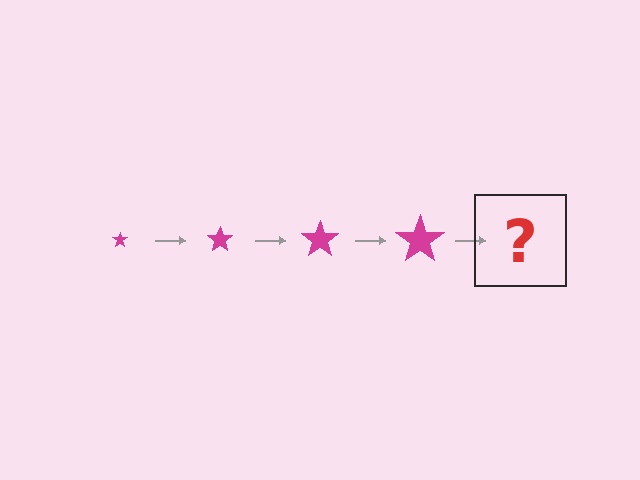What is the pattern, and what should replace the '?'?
The pattern is that the star gets progressively larger each step. The '?' should be a magenta star, larger than the previous one.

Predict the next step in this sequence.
The next step is a magenta star, larger than the previous one.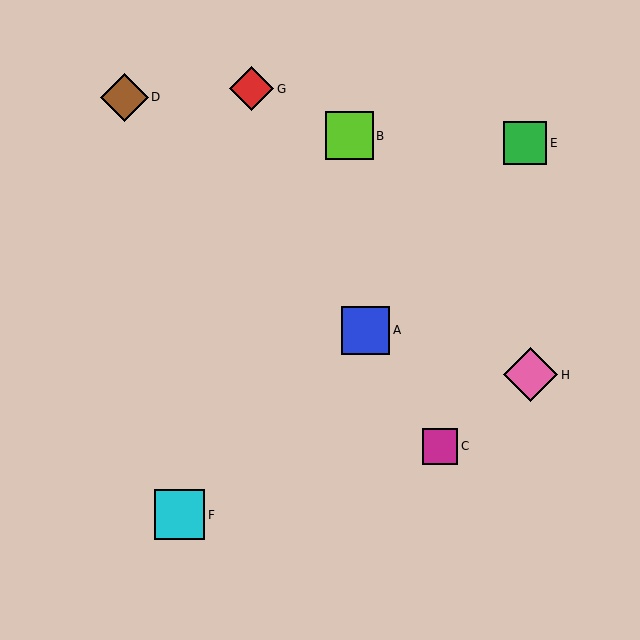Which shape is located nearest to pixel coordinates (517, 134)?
The green square (labeled E) at (525, 143) is nearest to that location.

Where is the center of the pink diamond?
The center of the pink diamond is at (531, 375).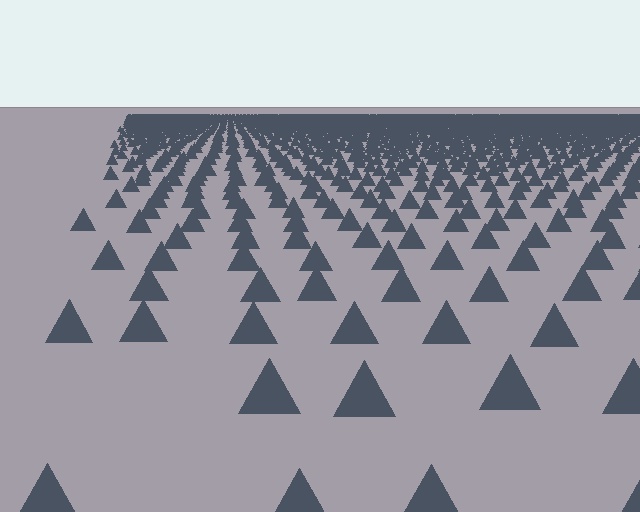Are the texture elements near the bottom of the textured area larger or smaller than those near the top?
Larger. Near the bottom, elements are closer to the viewer and appear at a bigger on-screen size.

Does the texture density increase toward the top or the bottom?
Density increases toward the top.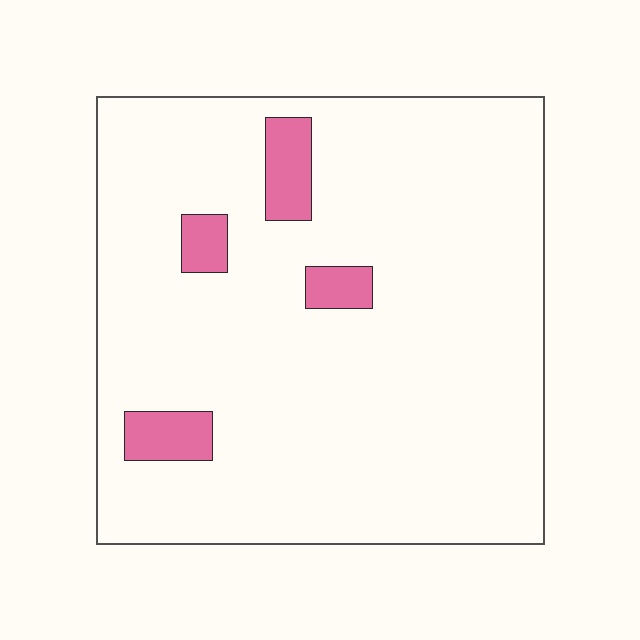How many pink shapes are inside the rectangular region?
4.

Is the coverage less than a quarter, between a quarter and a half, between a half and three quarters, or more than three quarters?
Less than a quarter.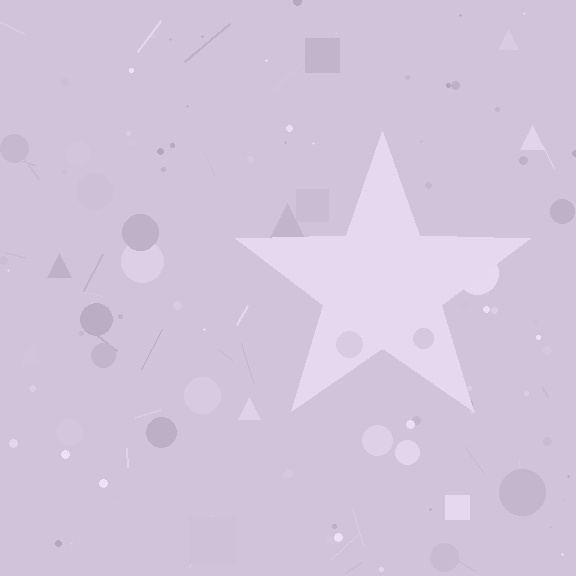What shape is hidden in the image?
A star is hidden in the image.